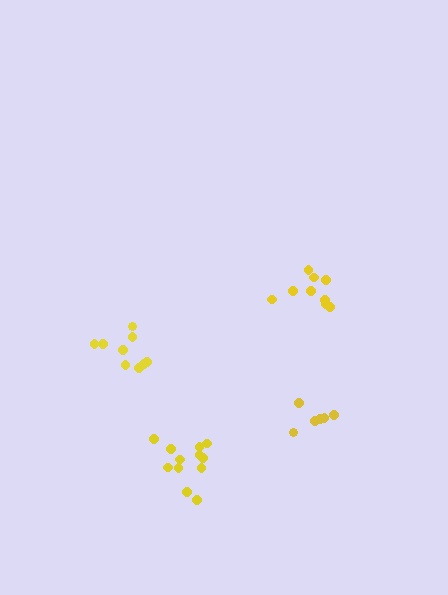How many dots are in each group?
Group 1: 6 dots, Group 2: 9 dots, Group 3: 12 dots, Group 4: 9 dots (36 total).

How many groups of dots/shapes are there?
There are 4 groups.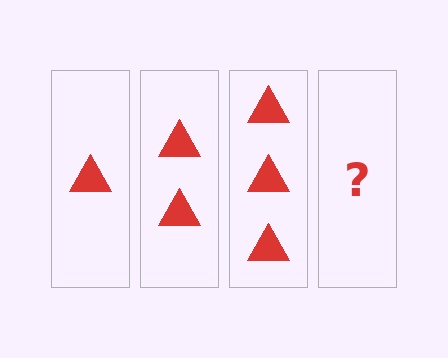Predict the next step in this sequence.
The next step is 4 triangles.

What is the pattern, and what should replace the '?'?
The pattern is that each step adds one more triangle. The '?' should be 4 triangles.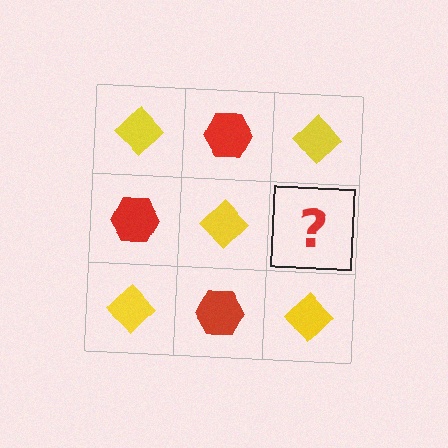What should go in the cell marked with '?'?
The missing cell should contain a red hexagon.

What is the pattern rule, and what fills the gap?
The rule is that it alternates yellow diamond and red hexagon in a checkerboard pattern. The gap should be filled with a red hexagon.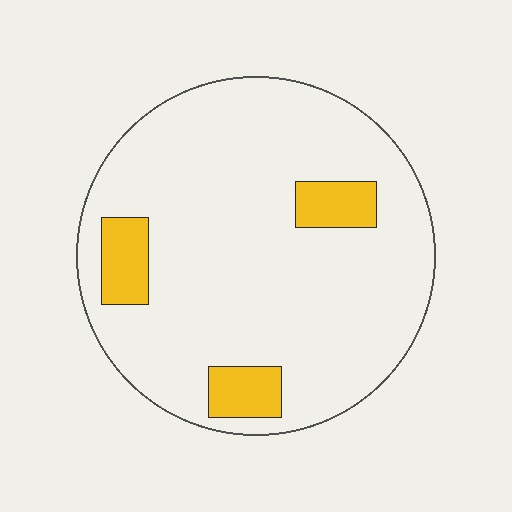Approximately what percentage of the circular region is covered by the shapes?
Approximately 10%.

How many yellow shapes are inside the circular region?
3.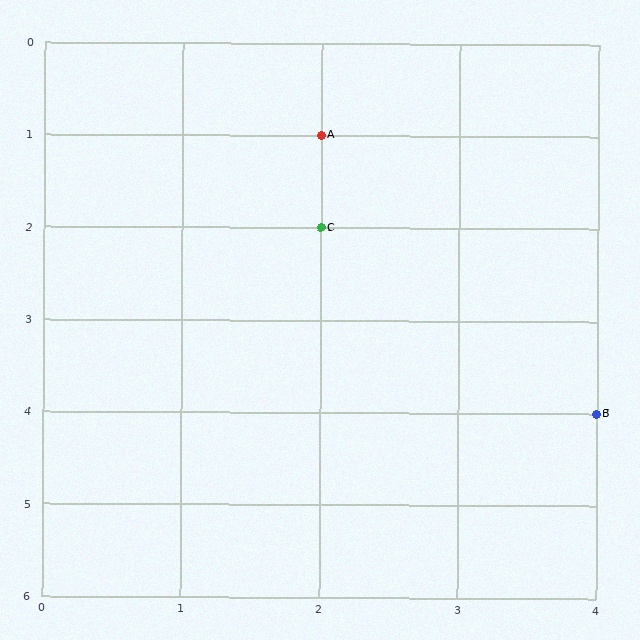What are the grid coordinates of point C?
Point C is at grid coordinates (2, 2).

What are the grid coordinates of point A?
Point A is at grid coordinates (2, 1).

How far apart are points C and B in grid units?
Points C and B are 2 columns and 2 rows apart (about 2.8 grid units diagonally).